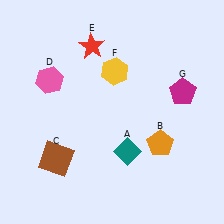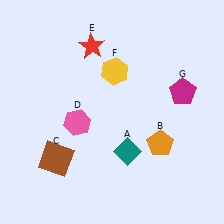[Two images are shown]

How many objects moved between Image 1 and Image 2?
1 object moved between the two images.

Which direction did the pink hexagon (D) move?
The pink hexagon (D) moved down.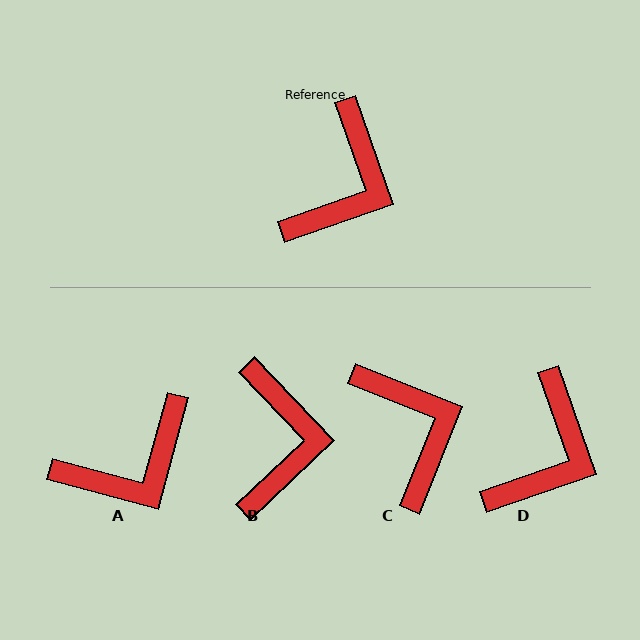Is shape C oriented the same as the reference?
No, it is off by about 49 degrees.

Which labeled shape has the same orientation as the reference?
D.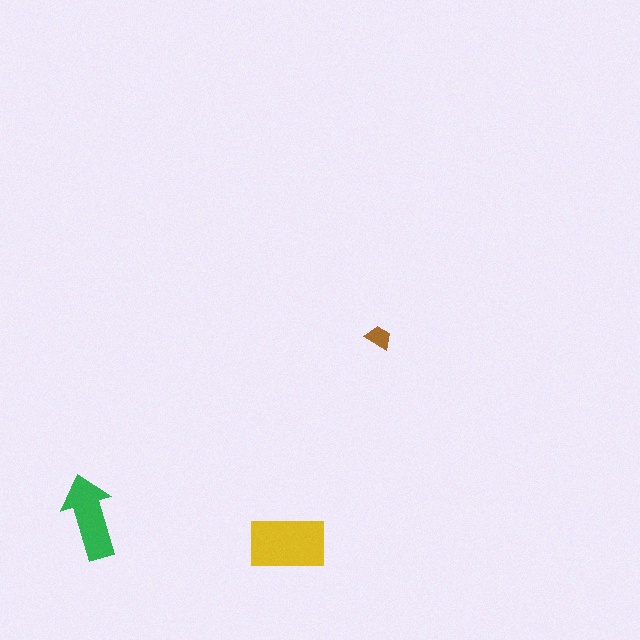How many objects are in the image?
There are 3 objects in the image.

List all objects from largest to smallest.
The yellow rectangle, the green arrow, the brown trapezoid.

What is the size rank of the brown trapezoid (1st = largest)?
3rd.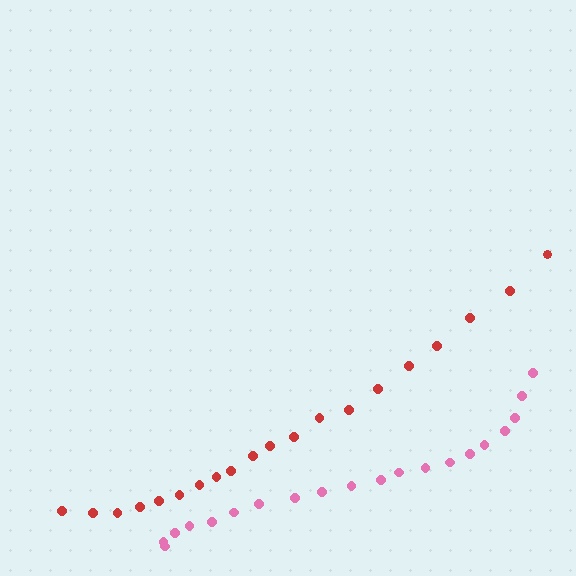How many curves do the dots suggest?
There are 2 distinct paths.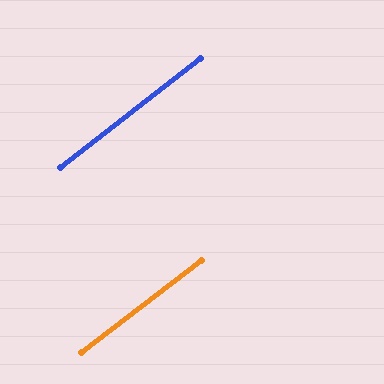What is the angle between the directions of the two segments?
Approximately 1 degree.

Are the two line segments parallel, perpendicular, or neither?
Parallel — their directions differ by only 0.8°.